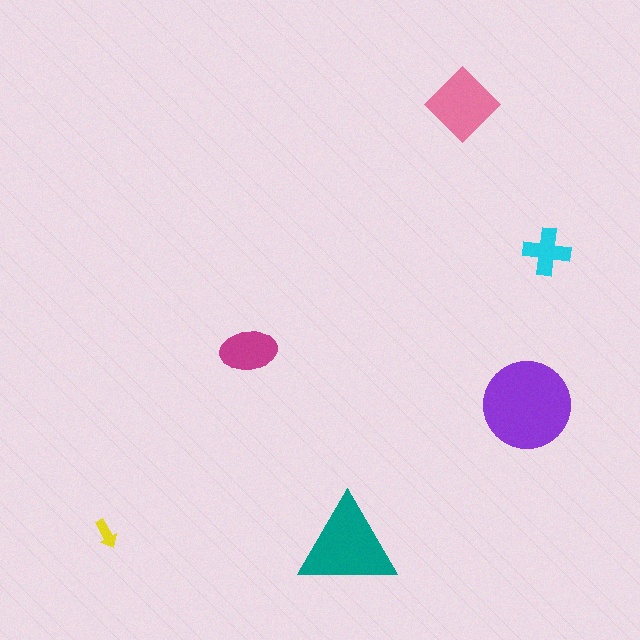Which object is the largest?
The purple circle.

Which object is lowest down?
The teal triangle is bottommost.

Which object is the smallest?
The yellow arrow.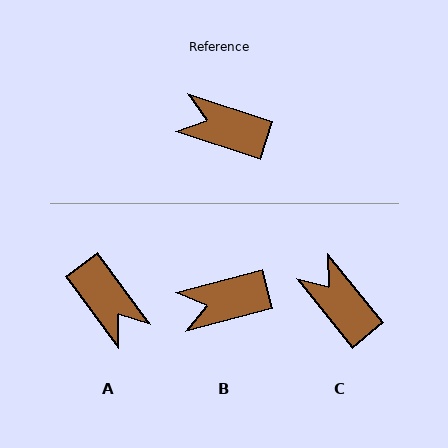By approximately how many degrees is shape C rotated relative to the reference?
Approximately 33 degrees clockwise.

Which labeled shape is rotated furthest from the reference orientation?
A, about 145 degrees away.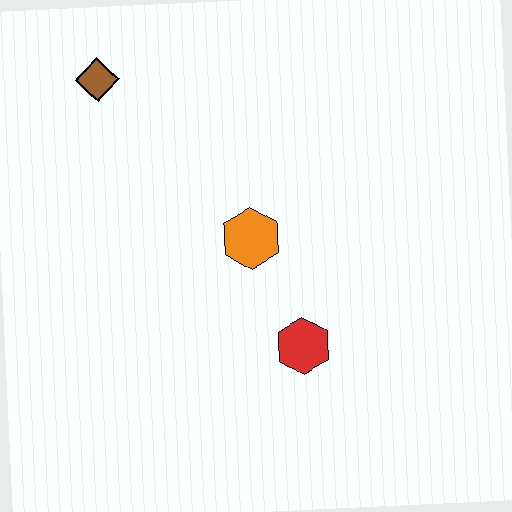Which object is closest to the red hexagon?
The orange hexagon is closest to the red hexagon.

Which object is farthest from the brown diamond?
The red hexagon is farthest from the brown diamond.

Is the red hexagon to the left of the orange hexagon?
No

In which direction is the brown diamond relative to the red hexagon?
The brown diamond is above the red hexagon.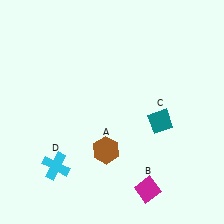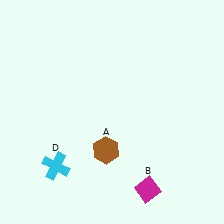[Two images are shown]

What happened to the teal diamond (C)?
The teal diamond (C) was removed in Image 2. It was in the bottom-right area of Image 1.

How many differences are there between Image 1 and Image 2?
There is 1 difference between the two images.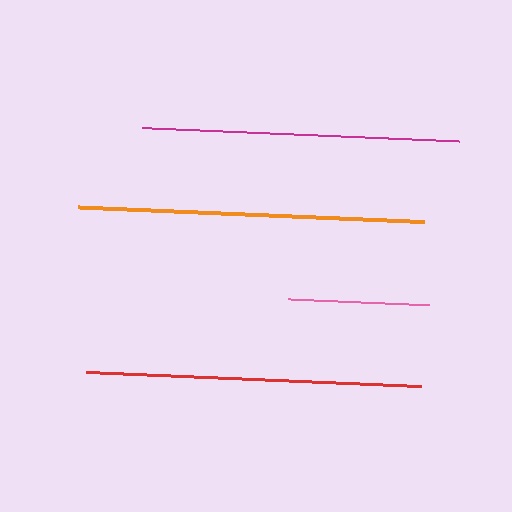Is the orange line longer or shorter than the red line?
The orange line is longer than the red line.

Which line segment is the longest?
The orange line is the longest at approximately 345 pixels.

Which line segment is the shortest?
The pink line is the shortest at approximately 141 pixels.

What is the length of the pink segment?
The pink segment is approximately 141 pixels long.